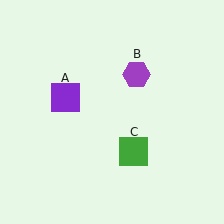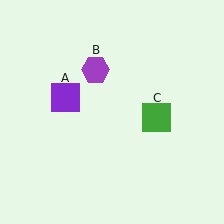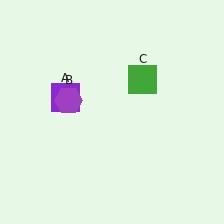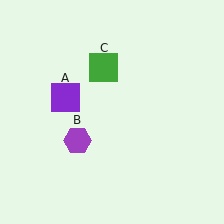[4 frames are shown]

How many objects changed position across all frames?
2 objects changed position: purple hexagon (object B), green square (object C).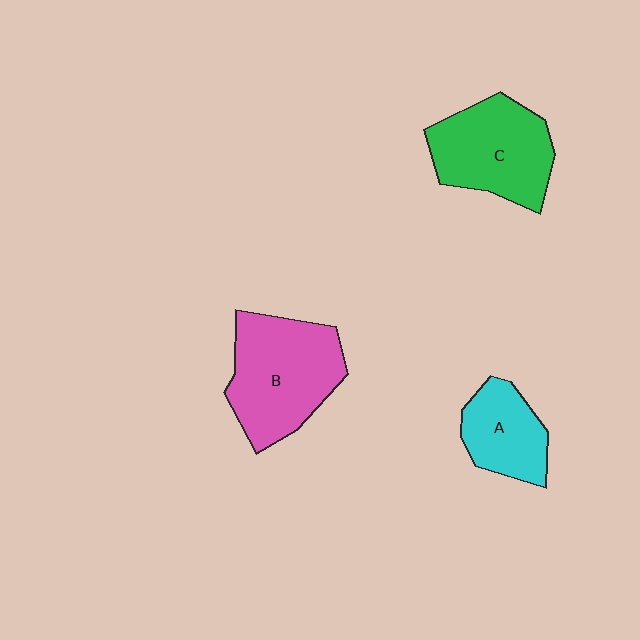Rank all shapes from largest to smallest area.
From largest to smallest: B (pink), C (green), A (cyan).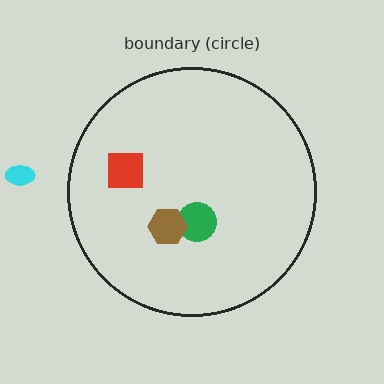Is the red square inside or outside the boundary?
Inside.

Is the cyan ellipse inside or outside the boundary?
Outside.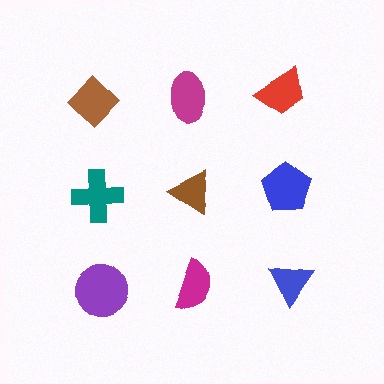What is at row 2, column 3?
A blue pentagon.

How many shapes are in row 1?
3 shapes.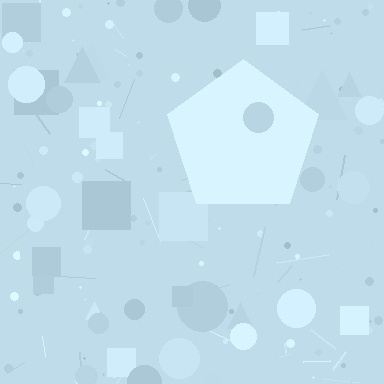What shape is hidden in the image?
A pentagon is hidden in the image.